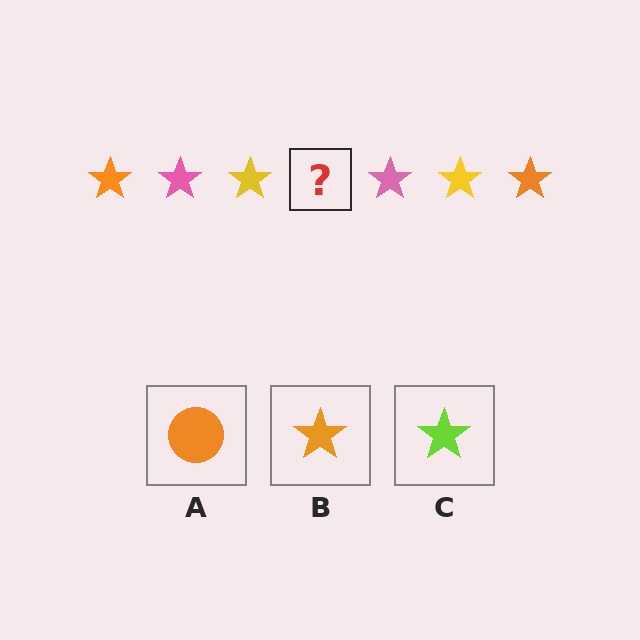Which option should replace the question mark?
Option B.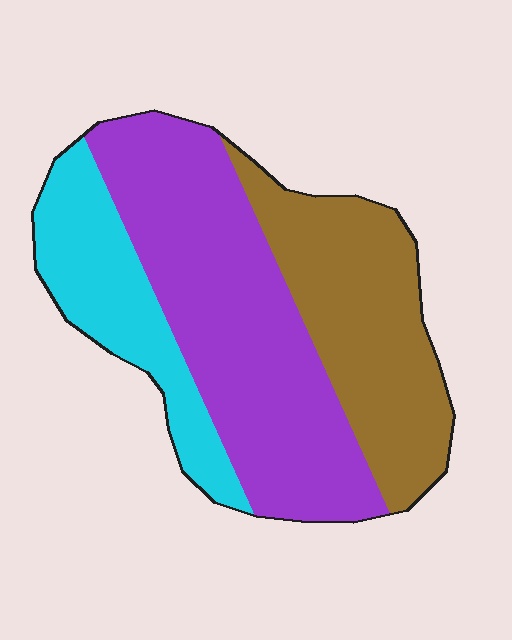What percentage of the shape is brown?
Brown takes up between a sixth and a third of the shape.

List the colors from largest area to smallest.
From largest to smallest: purple, brown, cyan.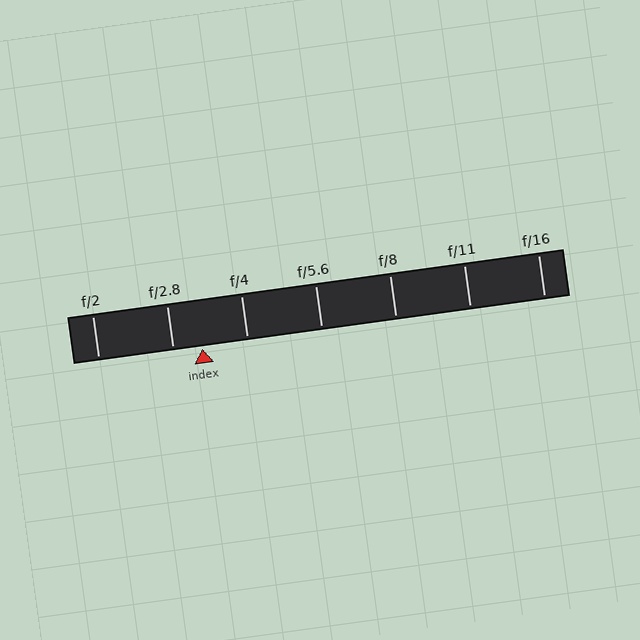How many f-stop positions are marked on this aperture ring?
There are 7 f-stop positions marked.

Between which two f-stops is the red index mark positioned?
The index mark is between f/2.8 and f/4.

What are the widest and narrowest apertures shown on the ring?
The widest aperture shown is f/2 and the narrowest is f/16.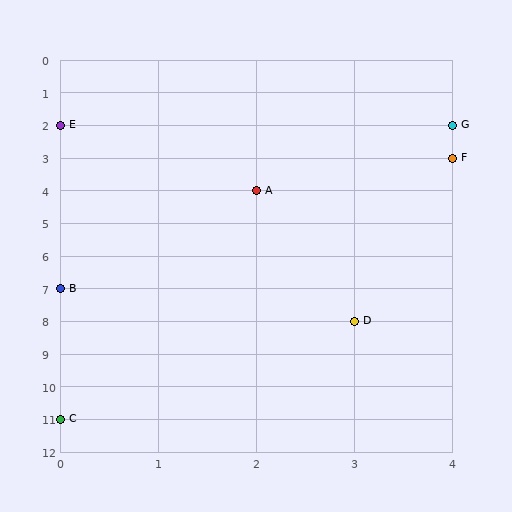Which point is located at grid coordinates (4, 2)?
Point G is at (4, 2).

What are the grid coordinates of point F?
Point F is at grid coordinates (4, 3).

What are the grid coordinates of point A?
Point A is at grid coordinates (2, 4).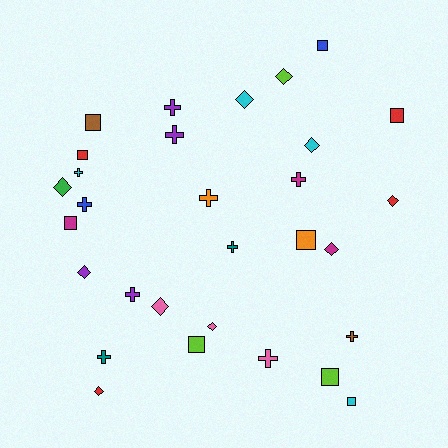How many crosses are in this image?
There are 11 crosses.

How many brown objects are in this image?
There are 2 brown objects.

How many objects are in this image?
There are 30 objects.